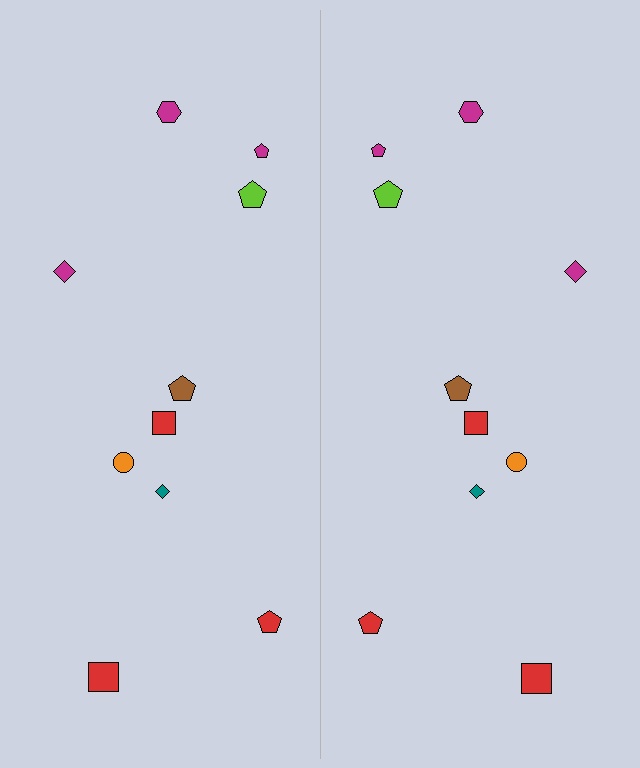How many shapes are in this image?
There are 20 shapes in this image.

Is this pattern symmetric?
Yes, this pattern has bilateral (reflection) symmetry.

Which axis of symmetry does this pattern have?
The pattern has a vertical axis of symmetry running through the center of the image.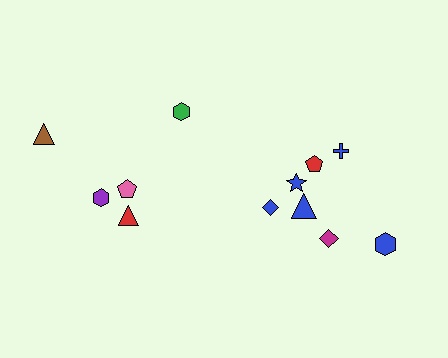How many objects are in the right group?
There are 7 objects.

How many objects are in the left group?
There are 5 objects.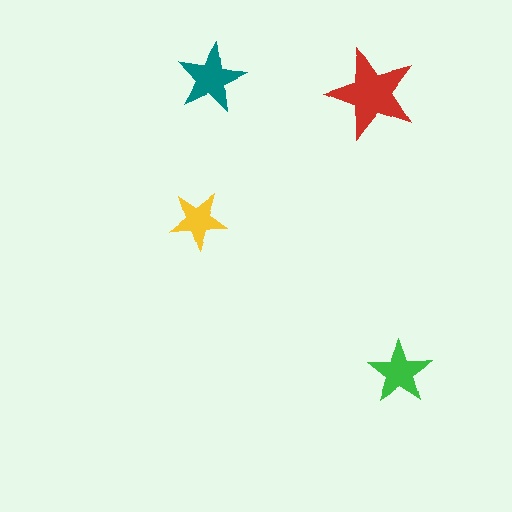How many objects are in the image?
There are 4 objects in the image.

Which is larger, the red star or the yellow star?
The red one.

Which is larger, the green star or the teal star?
The teal one.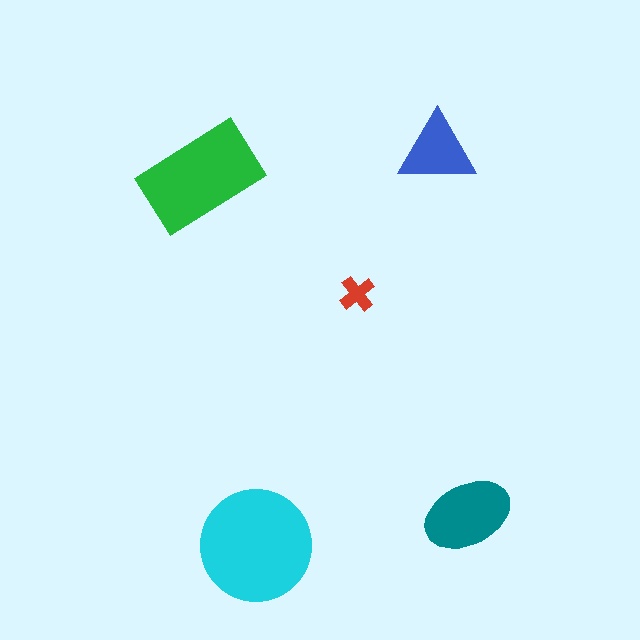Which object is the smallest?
The red cross.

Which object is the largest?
The cyan circle.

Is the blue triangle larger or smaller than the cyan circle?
Smaller.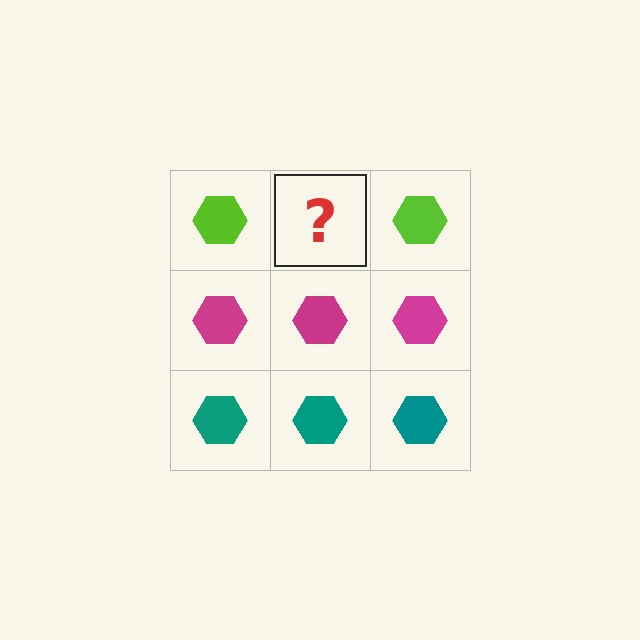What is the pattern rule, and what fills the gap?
The rule is that each row has a consistent color. The gap should be filled with a lime hexagon.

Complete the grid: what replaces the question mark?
The question mark should be replaced with a lime hexagon.